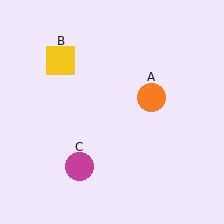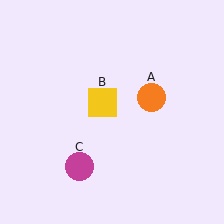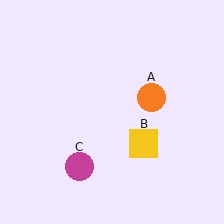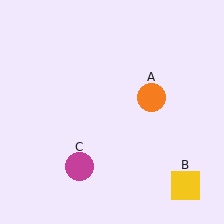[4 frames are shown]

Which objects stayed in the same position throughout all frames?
Orange circle (object A) and magenta circle (object C) remained stationary.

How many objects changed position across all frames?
1 object changed position: yellow square (object B).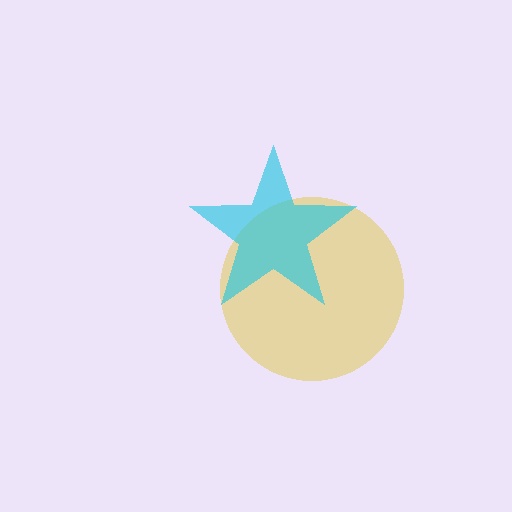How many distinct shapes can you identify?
There are 2 distinct shapes: a yellow circle, a cyan star.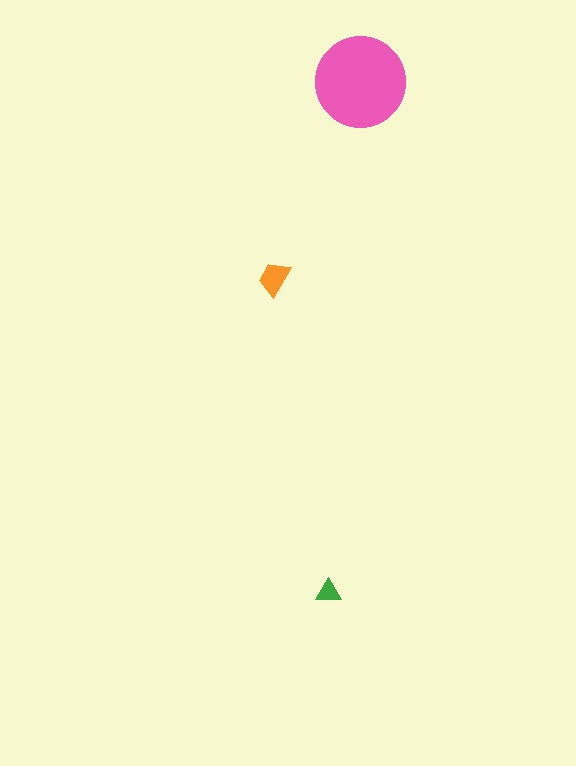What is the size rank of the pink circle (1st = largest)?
1st.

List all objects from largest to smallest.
The pink circle, the orange trapezoid, the green triangle.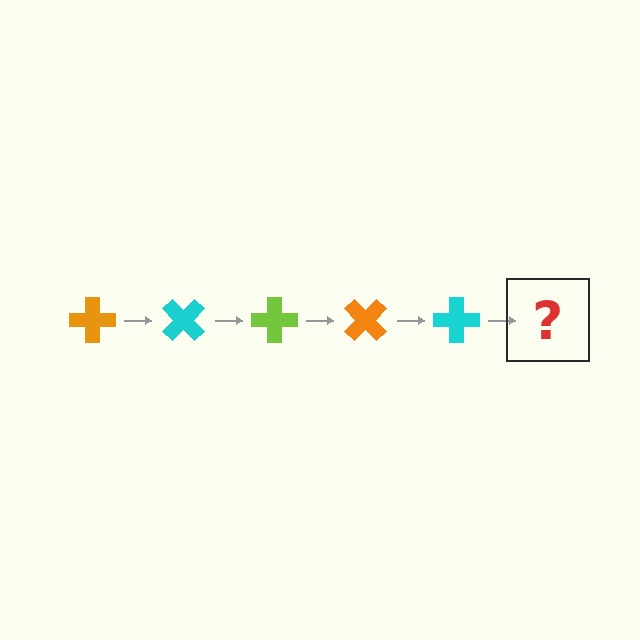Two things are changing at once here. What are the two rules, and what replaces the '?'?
The two rules are that it rotates 45 degrees each step and the color cycles through orange, cyan, and lime. The '?' should be a lime cross, rotated 225 degrees from the start.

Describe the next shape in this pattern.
It should be a lime cross, rotated 225 degrees from the start.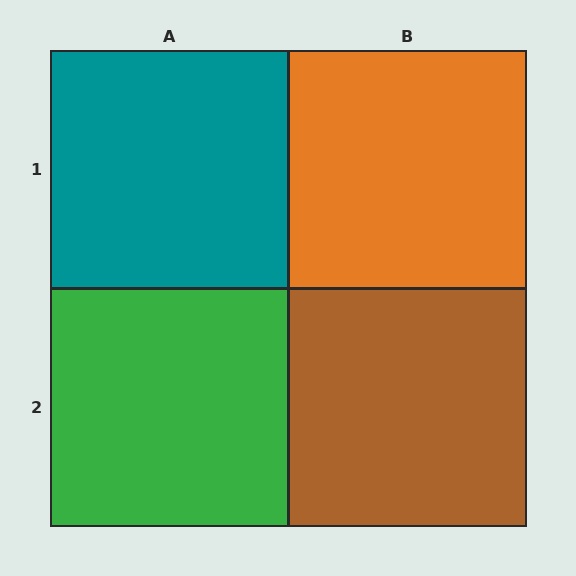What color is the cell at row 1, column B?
Orange.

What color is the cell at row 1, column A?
Teal.